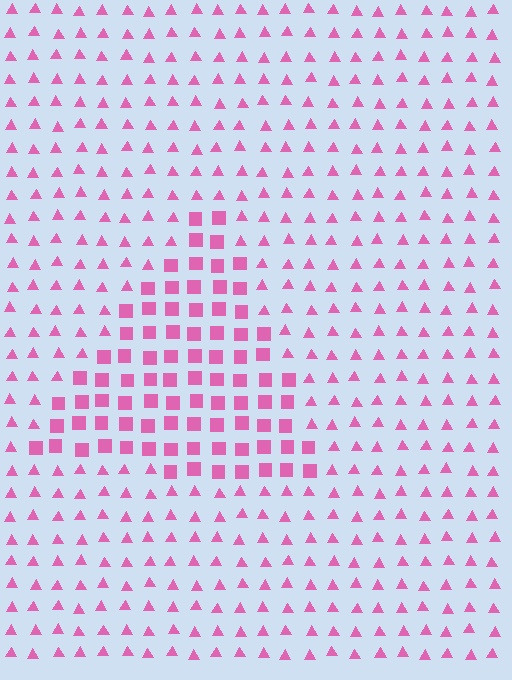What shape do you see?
I see a triangle.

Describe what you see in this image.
The image is filled with small pink elements arranged in a uniform grid. A triangle-shaped region contains squares, while the surrounding area contains triangles. The boundary is defined purely by the change in element shape.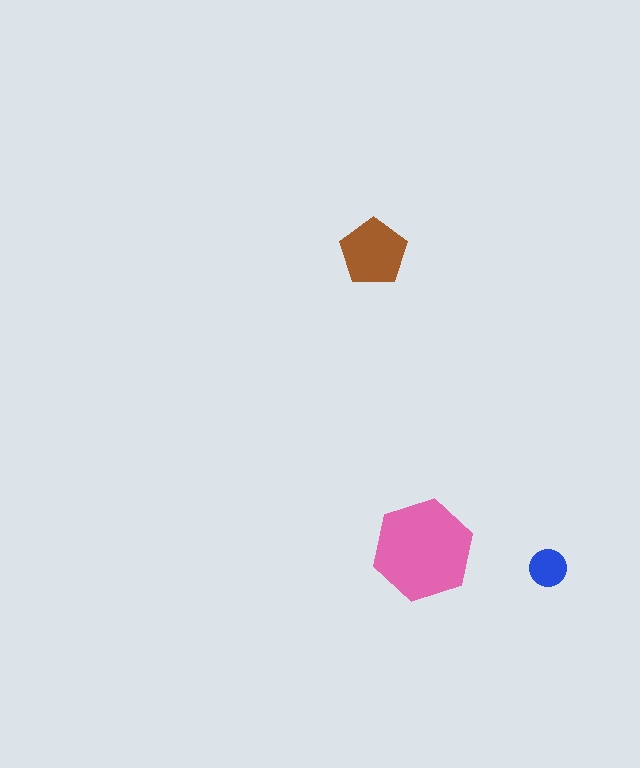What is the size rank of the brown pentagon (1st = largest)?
2nd.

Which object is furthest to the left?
The brown pentagon is leftmost.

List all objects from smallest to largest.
The blue circle, the brown pentagon, the pink hexagon.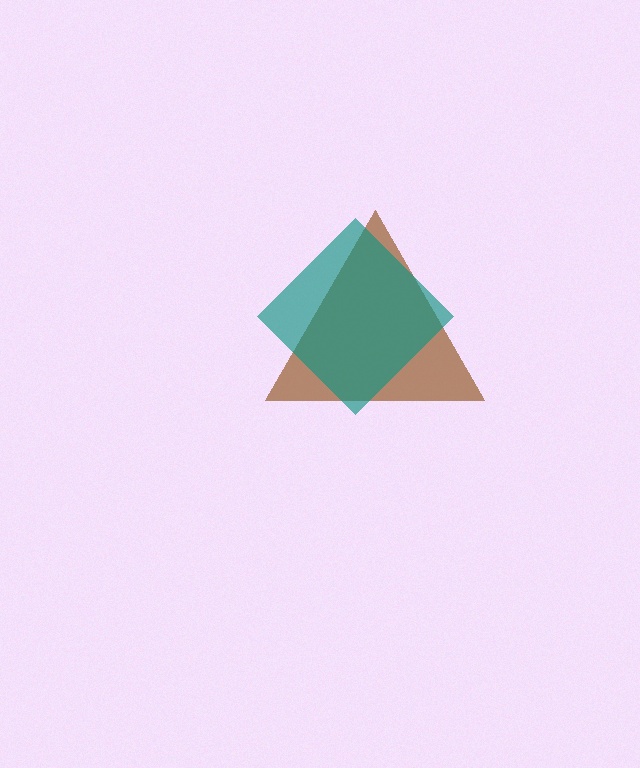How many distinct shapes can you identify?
There are 2 distinct shapes: a brown triangle, a teal diamond.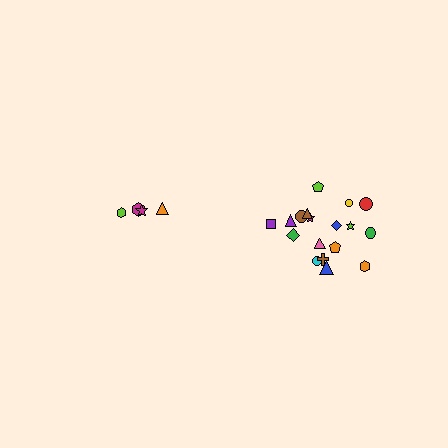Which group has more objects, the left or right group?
The right group.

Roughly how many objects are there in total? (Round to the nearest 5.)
Roughly 20 objects in total.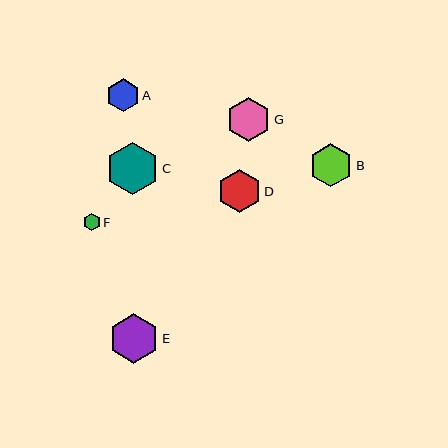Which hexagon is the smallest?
Hexagon F is the smallest with a size of approximately 17 pixels.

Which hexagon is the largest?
Hexagon C is the largest with a size of approximately 53 pixels.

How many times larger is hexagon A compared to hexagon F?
Hexagon A is approximately 1.9 times the size of hexagon F.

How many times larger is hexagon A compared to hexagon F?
Hexagon A is approximately 1.9 times the size of hexagon F.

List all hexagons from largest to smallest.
From largest to smallest: C, E, G, D, B, A, F.